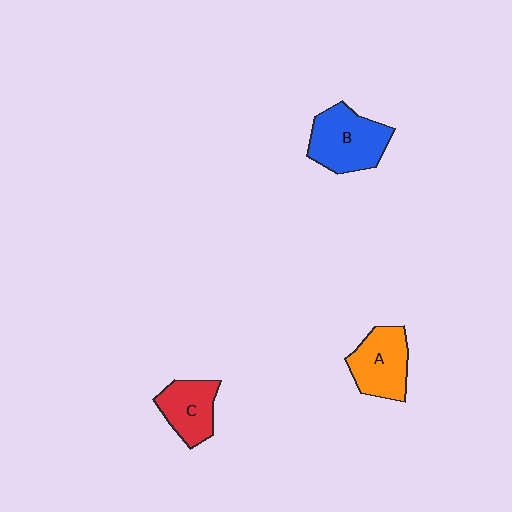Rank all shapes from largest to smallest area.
From largest to smallest: B (blue), A (orange), C (red).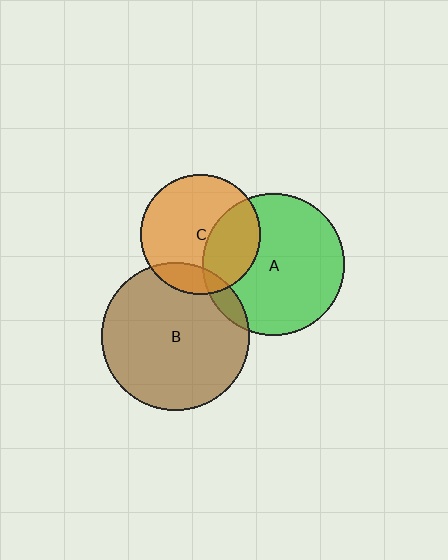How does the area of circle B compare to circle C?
Approximately 1.6 times.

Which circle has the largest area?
Circle B (brown).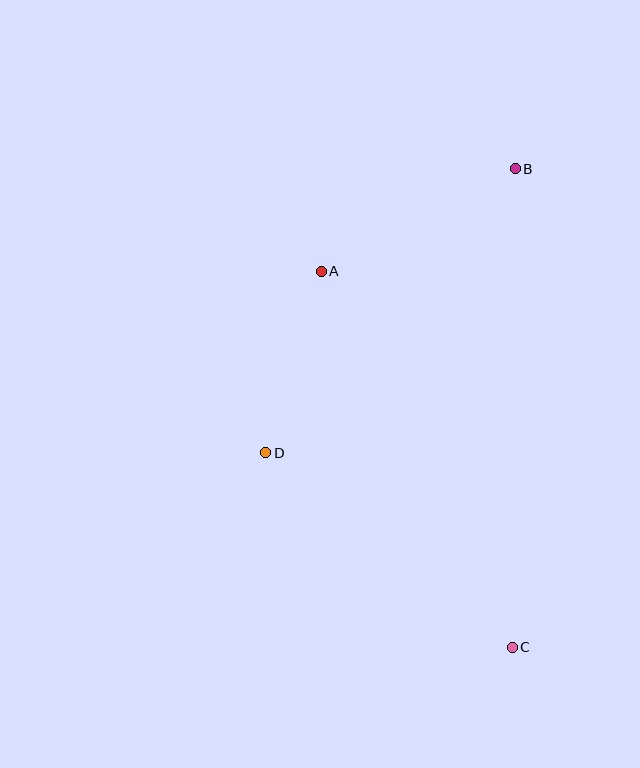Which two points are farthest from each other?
Points B and C are farthest from each other.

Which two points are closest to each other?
Points A and D are closest to each other.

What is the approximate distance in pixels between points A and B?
The distance between A and B is approximately 219 pixels.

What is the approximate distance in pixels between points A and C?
The distance between A and C is approximately 422 pixels.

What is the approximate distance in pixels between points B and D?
The distance between B and D is approximately 378 pixels.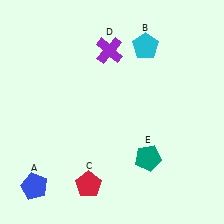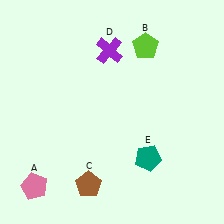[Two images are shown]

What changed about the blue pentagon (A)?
In Image 1, A is blue. In Image 2, it changed to pink.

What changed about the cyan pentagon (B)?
In Image 1, B is cyan. In Image 2, it changed to lime.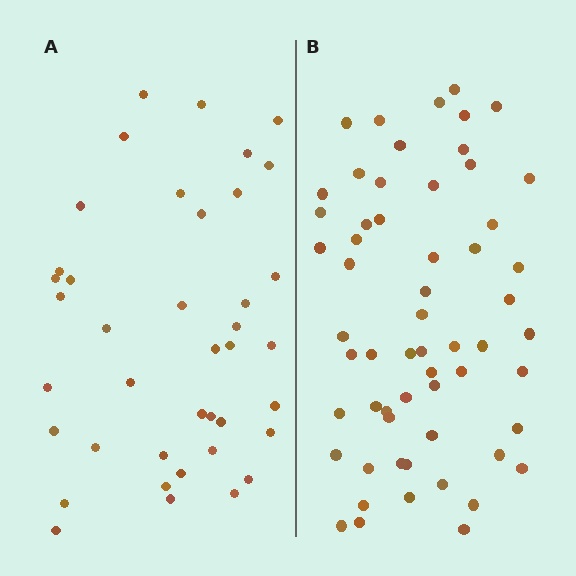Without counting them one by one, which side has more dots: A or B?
Region B (the right region) has more dots.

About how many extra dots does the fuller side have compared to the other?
Region B has approximately 20 more dots than region A.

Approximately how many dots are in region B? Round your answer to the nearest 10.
About 60 dots. (The exact count is 59, which rounds to 60.)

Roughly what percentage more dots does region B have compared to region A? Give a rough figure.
About 50% more.